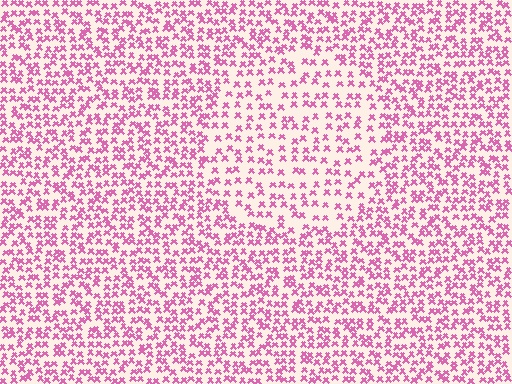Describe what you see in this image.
The image contains small pink elements arranged at two different densities. A circle-shaped region is visible where the elements are less densely packed than the surrounding area.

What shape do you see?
I see a circle.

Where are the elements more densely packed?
The elements are more densely packed outside the circle boundary.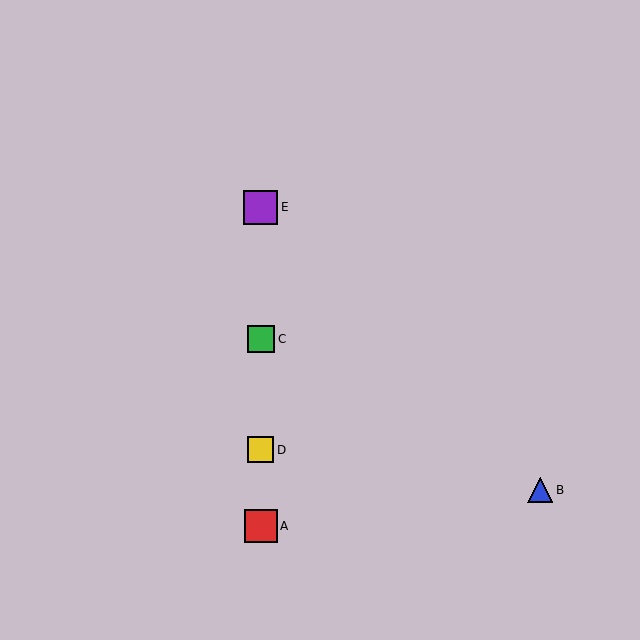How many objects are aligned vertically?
4 objects (A, C, D, E) are aligned vertically.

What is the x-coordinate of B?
Object B is at x≈540.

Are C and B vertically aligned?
No, C is at x≈261 and B is at x≈540.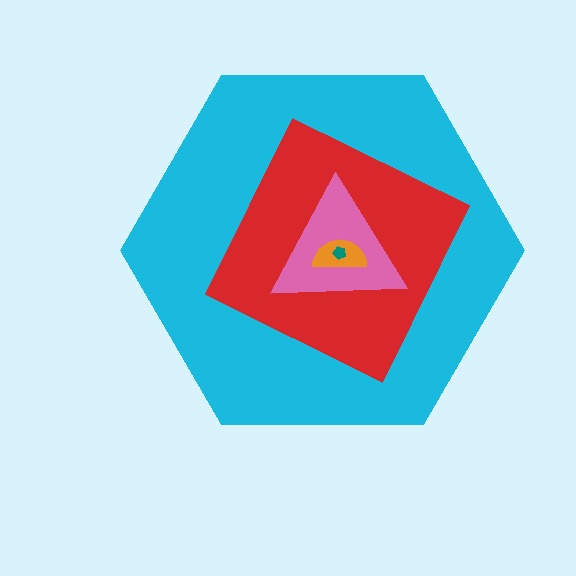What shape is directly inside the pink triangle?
The orange semicircle.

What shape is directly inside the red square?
The pink triangle.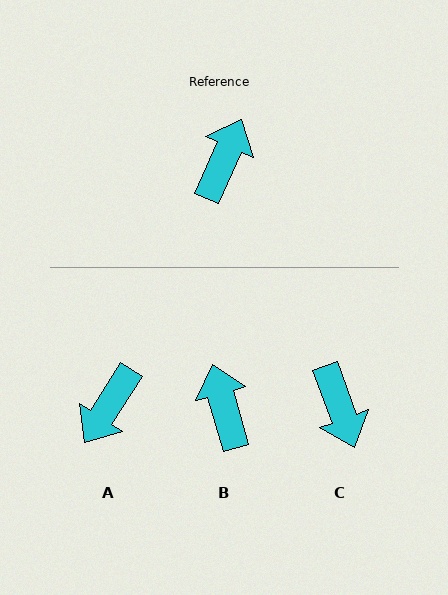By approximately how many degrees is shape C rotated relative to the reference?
Approximately 136 degrees clockwise.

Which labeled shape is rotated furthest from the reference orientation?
A, about 171 degrees away.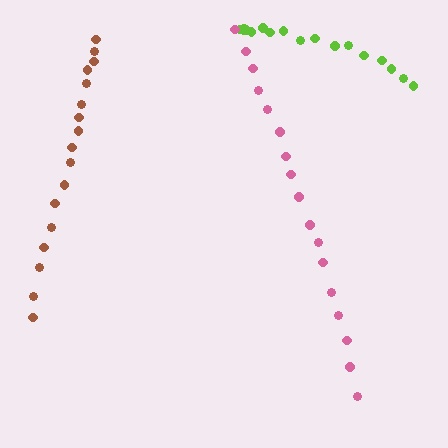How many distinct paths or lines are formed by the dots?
There are 3 distinct paths.